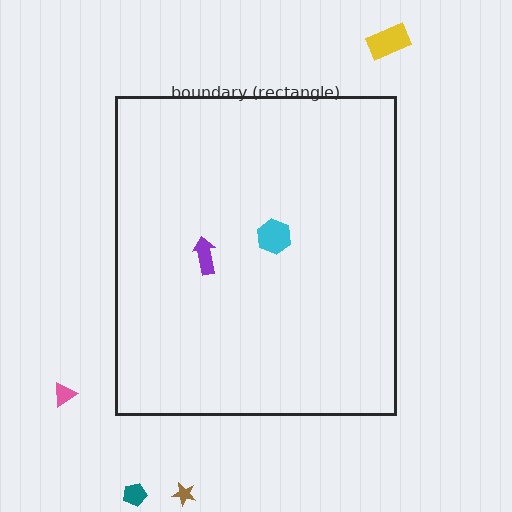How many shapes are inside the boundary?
2 inside, 4 outside.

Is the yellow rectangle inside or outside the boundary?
Outside.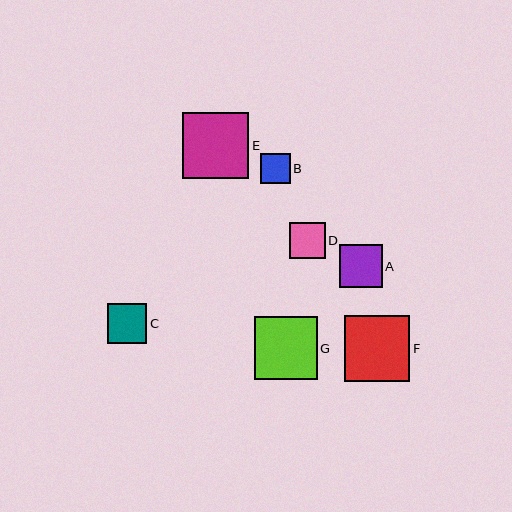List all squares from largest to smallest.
From largest to smallest: E, F, G, A, C, D, B.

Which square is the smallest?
Square B is the smallest with a size of approximately 30 pixels.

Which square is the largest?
Square E is the largest with a size of approximately 66 pixels.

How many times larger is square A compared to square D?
Square A is approximately 1.2 times the size of square D.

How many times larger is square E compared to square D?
Square E is approximately 1.9 times the size of square D.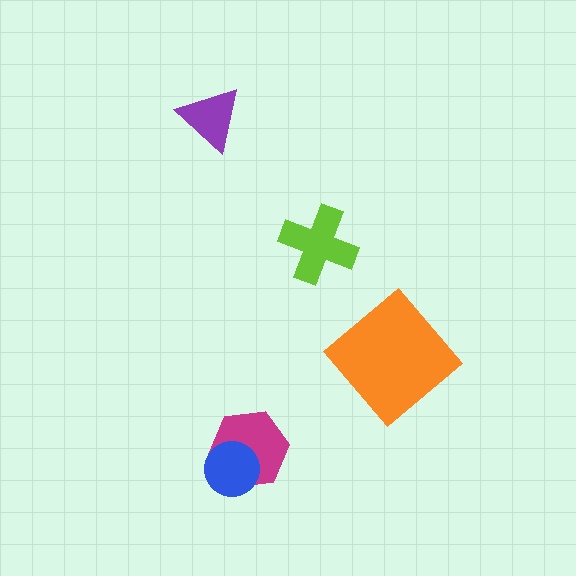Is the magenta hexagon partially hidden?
Yes, it is partially covered by another shape.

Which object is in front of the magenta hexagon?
The blue circle is in front of the magenta hexagon.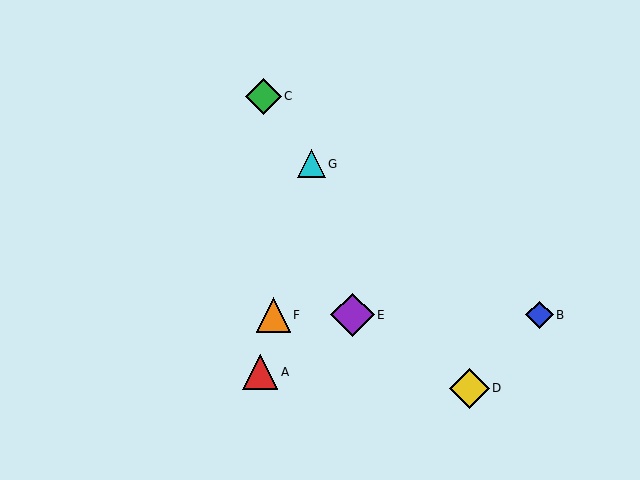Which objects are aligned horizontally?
Objects B, E, F are aligned horizontally.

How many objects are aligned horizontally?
3 objects (B, E, F) are aligned horizontally.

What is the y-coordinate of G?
Object G is at y≈164.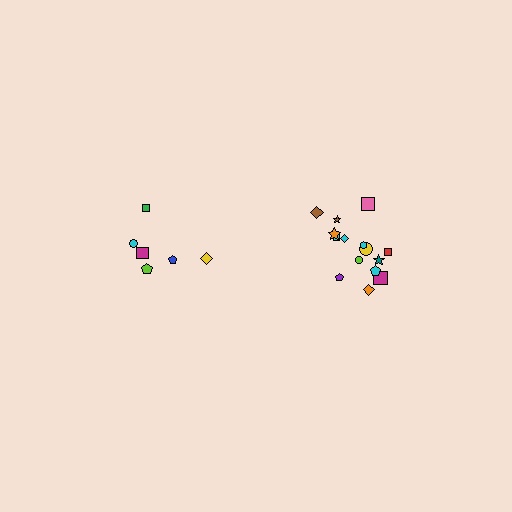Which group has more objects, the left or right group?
The right group.